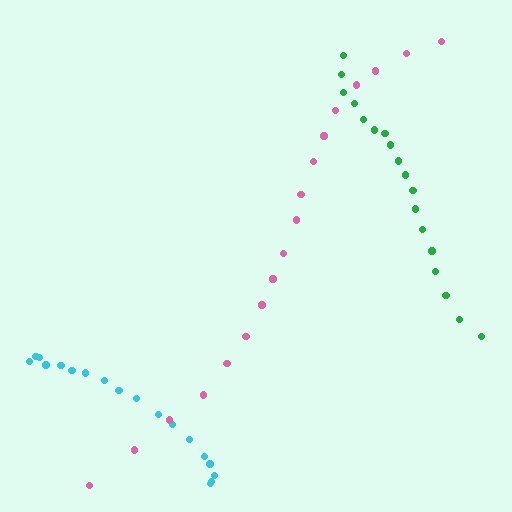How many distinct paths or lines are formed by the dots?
There are 3 distinct paths.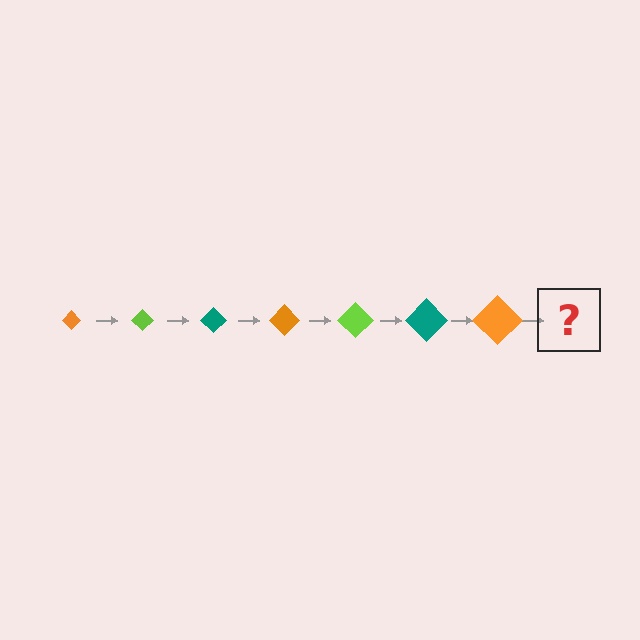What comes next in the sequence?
The next element should be a lime diamond, larger than the previous one.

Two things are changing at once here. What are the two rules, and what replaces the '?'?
The two rules are that the diamond grows larger each step and the color cycles through orange, lime, and teal. The '?' should be a lime diamond, larger than the previous one.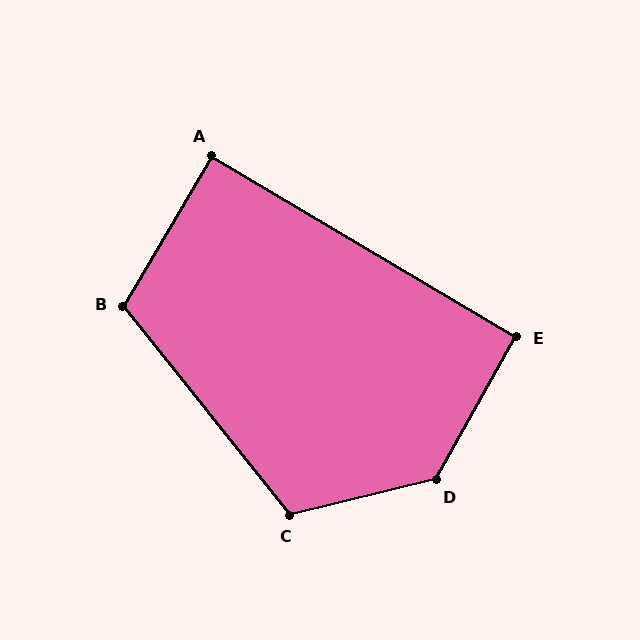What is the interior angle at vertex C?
Approximately 115 degrees (obtuse).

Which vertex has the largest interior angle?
D, at approximately 133 degrees.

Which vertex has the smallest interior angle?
A, at approximately 90 degrees.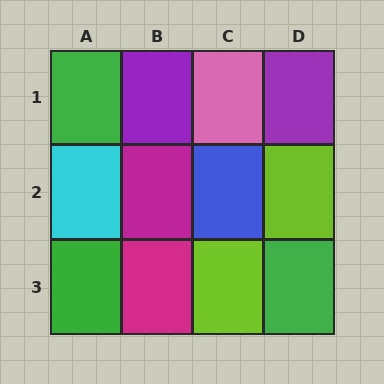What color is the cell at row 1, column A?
Green.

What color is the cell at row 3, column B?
Magenta.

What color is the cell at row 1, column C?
Pink.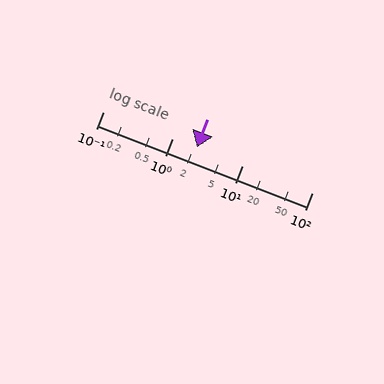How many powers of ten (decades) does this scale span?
The scale spans 3 decades, from 0.1 to 100.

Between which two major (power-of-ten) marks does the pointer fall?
The pointer is between 1 and 10.